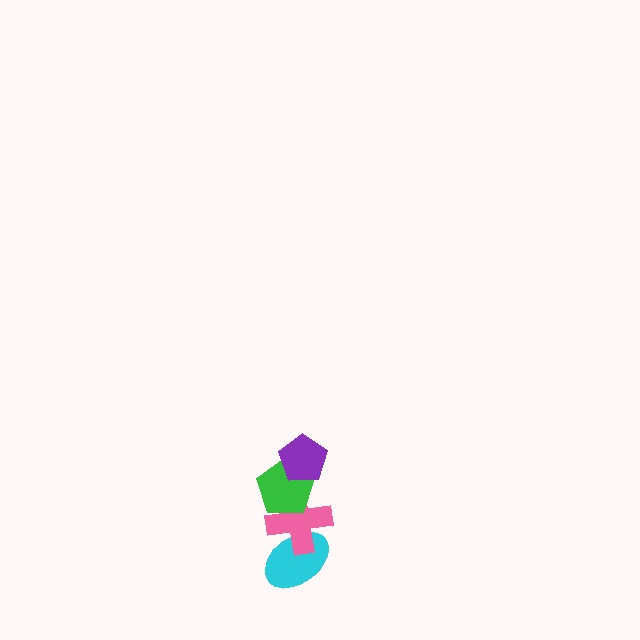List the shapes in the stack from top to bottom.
From top to bottom: the purple pentagon, the green pentagon, the pink cross, the cyan ellipse.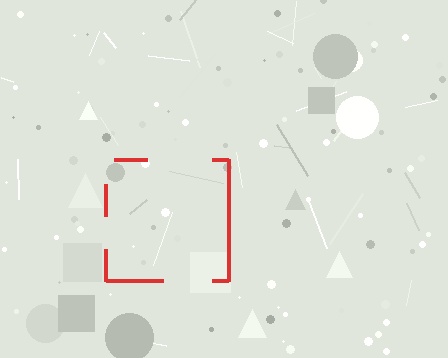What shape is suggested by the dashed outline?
The dashed outline suggests a square.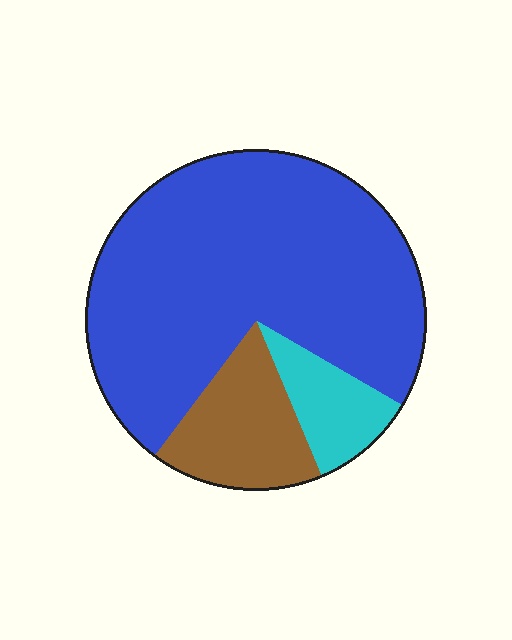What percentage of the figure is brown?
Brown covers 17% of the figure.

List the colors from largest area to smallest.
From largest to smallest: blue, brown, cyan.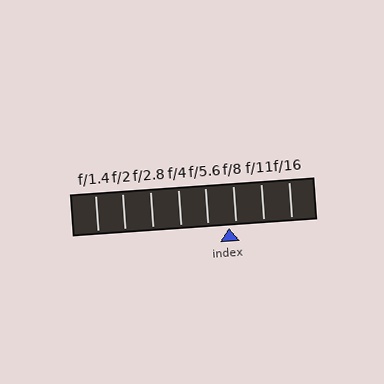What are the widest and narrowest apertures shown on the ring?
The widest aperture shown is f/1.4 and the narrowest is f/16.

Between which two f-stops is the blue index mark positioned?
The index mark is between f/5.6 and f/8.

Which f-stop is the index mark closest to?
The index mark is closest to f/8.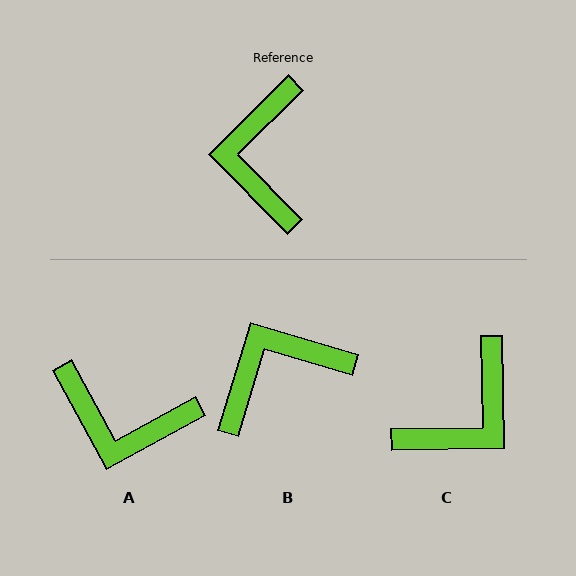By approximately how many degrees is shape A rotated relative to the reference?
Approximately 74 degrees counter-clockwise.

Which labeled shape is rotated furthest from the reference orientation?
C, about 136 degrees away.